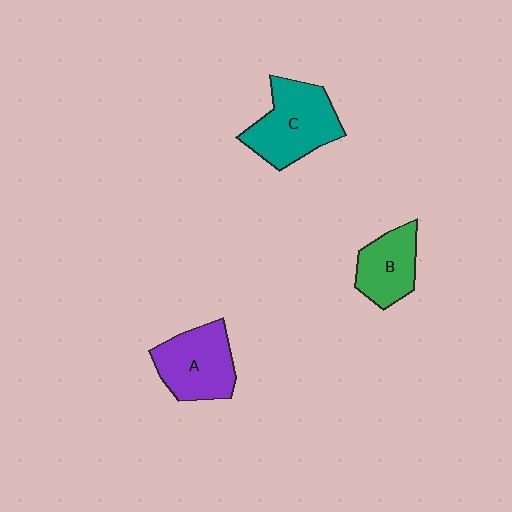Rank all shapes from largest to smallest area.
From largest to smallest: C (teal), A (purple), B (green).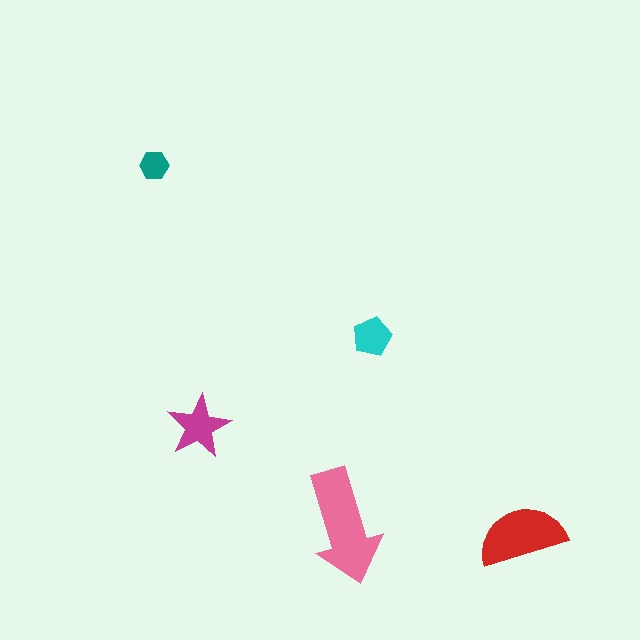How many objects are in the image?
There are 5 objects in the image.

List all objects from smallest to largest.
The teal hexagon, the cyan pentagon, the magenta star, the red semicircle, the pink arrow.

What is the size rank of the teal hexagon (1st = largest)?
5th.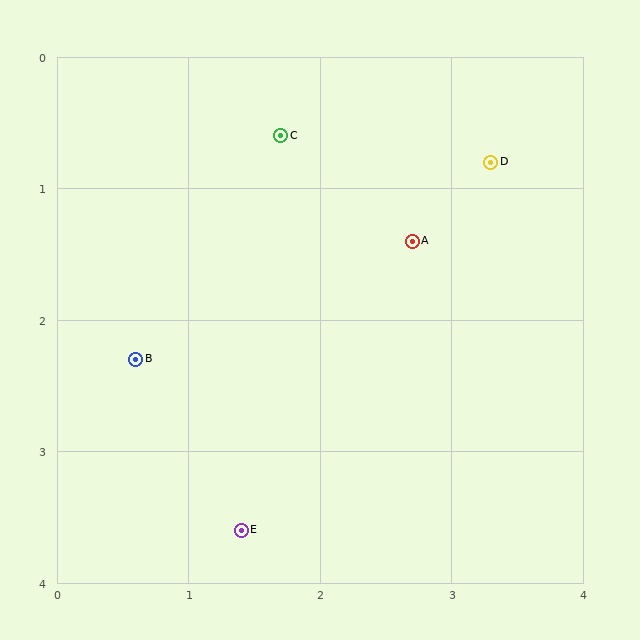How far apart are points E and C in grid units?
Points E and C are about 3.0 grid units apart.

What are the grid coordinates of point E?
Point E is at approximately (1.4, 3.6).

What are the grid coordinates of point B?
Point B is at approximately (0.6, 2.3).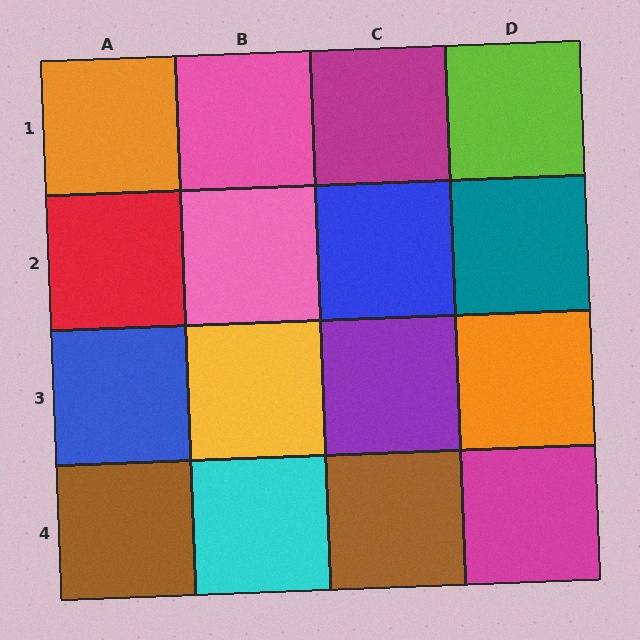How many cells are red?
1 cell is red.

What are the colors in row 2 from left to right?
Red, pink, blue, teal.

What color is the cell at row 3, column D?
Orange.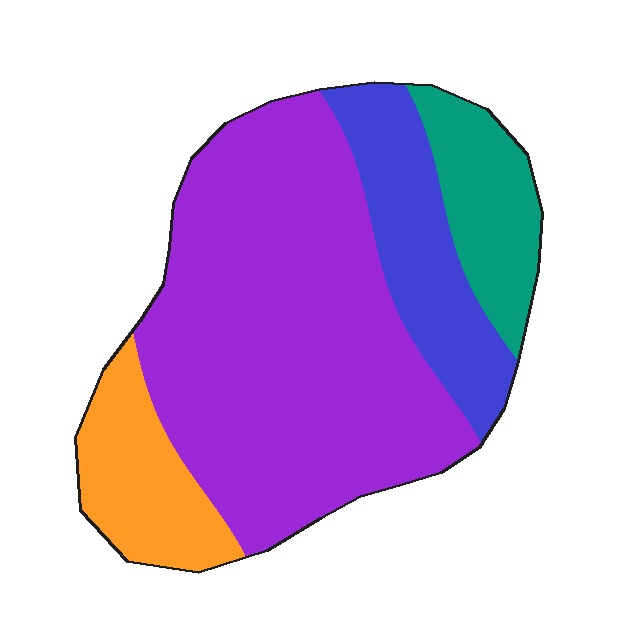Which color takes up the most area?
Purple, at roughly 60%.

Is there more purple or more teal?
Purple.